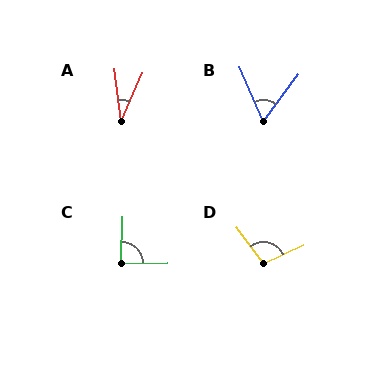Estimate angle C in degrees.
Approximately 87 degrees.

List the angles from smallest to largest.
A (30°), B (60°), C (87°), D (103°).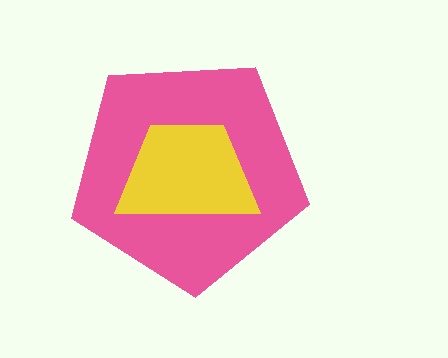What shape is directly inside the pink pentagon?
The yellow trapezoid.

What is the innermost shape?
The yellow trapezoid.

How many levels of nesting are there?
2.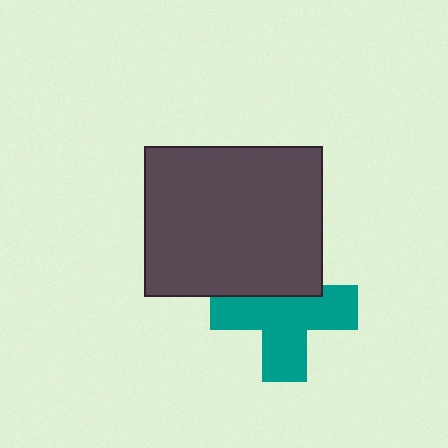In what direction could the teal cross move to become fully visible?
The teal cross could move down. That would shift it out from behind the dark gray rectangle entirely.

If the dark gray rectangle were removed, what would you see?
You would see the complete teal cross.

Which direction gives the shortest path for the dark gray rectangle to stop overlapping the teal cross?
Moving up gives the shortest separation.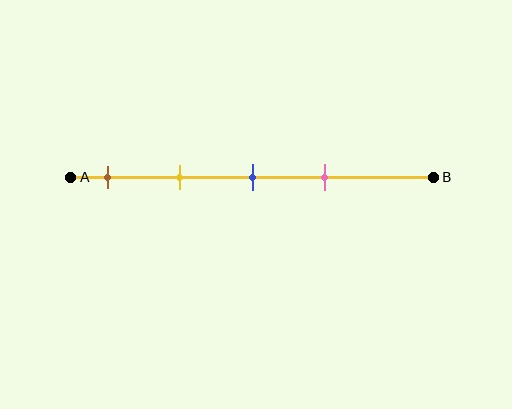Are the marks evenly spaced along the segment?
Yes, the marks are approximately evenly spaced.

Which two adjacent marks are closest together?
The blue and pink marks are the closest adjacent pair.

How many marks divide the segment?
There are 4 marks dividing the segment.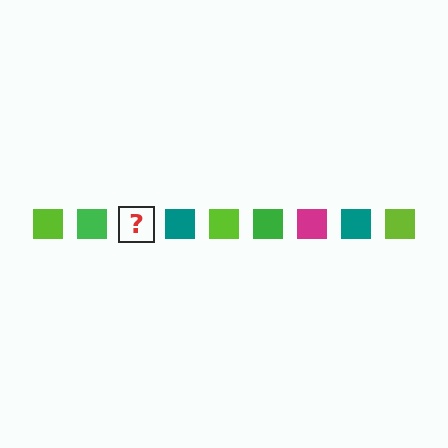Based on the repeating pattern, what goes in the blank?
The blank should be a magenta square.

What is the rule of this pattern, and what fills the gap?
The rule is that the pattern cycles through lime, green, magenta, teal squares. The gap should be filled with a magenta square.